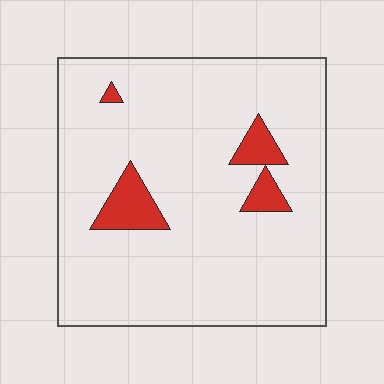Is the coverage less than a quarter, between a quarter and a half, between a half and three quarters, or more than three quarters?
Less than a quarter.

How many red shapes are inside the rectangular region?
4.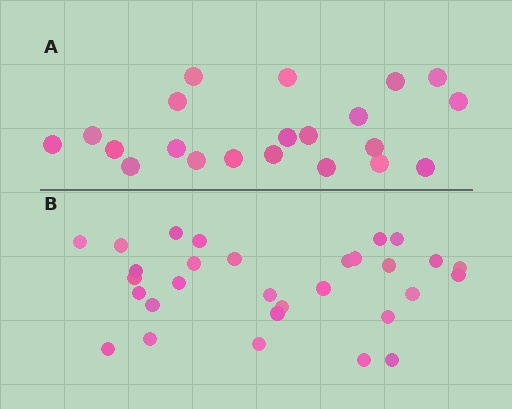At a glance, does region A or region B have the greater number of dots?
Region B (the bottom region) has more dots.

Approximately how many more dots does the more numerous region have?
Region B has roughly 8 or so more dots than region A.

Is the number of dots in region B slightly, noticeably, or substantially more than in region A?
Region B has noticeably more, but not dramatically so. The ratio is roughly 1.4 to 1.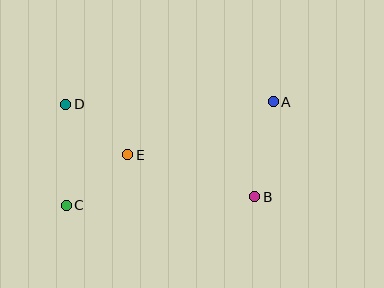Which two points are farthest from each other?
Points A and C are farthest from each other.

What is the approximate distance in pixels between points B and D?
The distance between B and D is approximately 210 pixels.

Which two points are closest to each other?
Points C and E are closest to each other.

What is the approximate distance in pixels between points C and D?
The distance between C and D is approximately 101 pixels.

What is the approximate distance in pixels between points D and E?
The distance between D and E is approximately 80 pixels.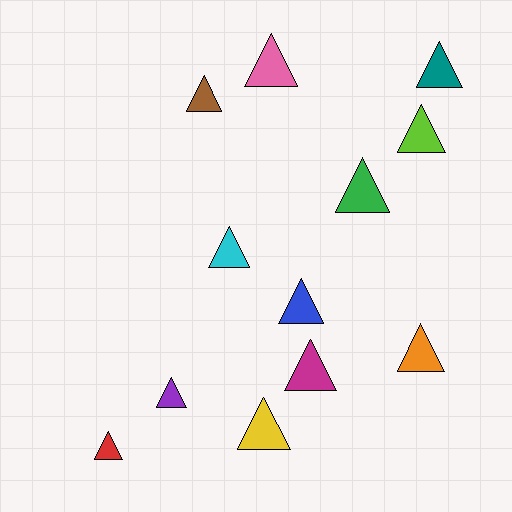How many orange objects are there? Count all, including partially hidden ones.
There is 1 orange object.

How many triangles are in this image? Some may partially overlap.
There are 12 triangles.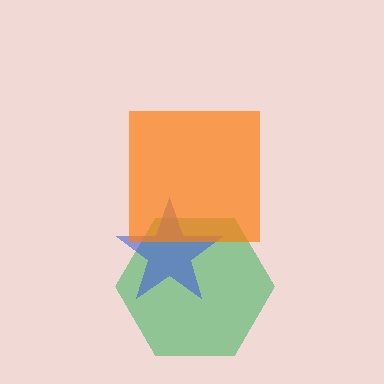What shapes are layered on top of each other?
The layered shapes are: a green hexagon, a blue star, an orange square.